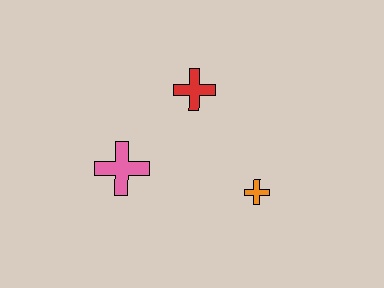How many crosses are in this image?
There are 3 crosses.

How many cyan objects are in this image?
There are no cyan objects.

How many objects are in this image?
There are 3 objects.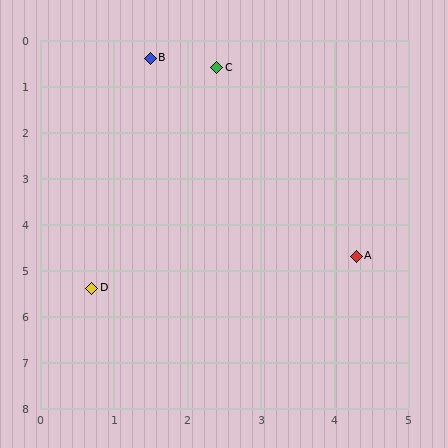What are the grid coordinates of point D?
Point D is at approximately (0.7, 5.4).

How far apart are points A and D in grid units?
Points A and D are about 3.7 grid units apart.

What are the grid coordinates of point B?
Point B is at approximately (1.5, 0.4).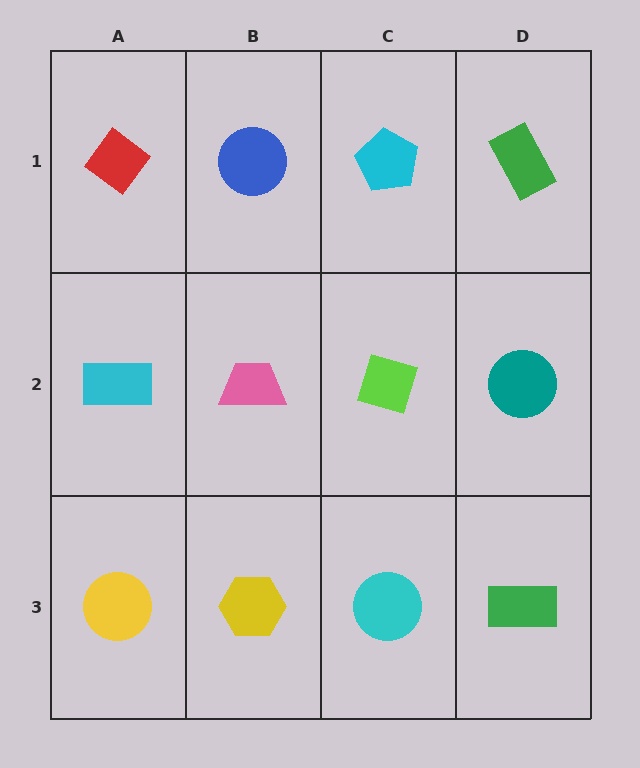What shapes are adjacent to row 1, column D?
A teal circle (row 2, column D), a cyan pentagon (row 1, column C).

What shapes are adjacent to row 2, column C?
A cyan pentagon (row 1, column C), a cyan circle (row 3, column C), a pink trapezoid (row 2, column B), a teal circle (row 2, column D).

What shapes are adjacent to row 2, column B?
A blue circle (row 1, column B), a yellow hexagon (row 3, column B), a cyan rectangle (row 2, column A), a lime diamond (row 2, column C).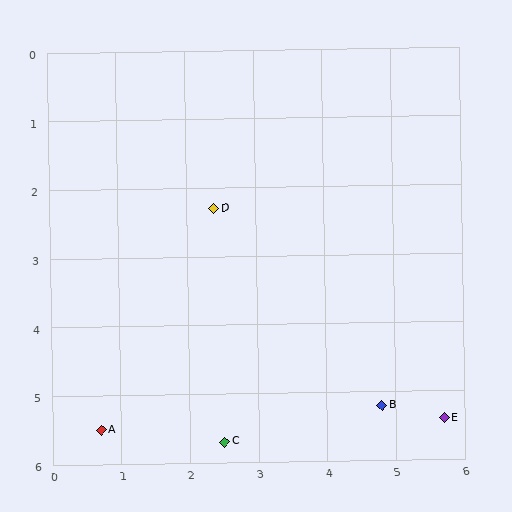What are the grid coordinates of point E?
Point E is at approximately (5.7, 5.4).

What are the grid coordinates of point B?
Point B is at approximately (4.8, 5.2).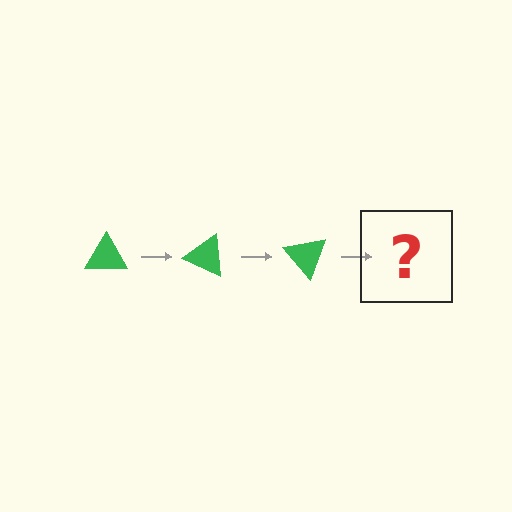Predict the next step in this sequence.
The next step is a green triangle rotated 75 degrees.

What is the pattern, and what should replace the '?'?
The pattern is that the triangle rotates 25 degrees each step. The '?' should be a green triangle rotated 75 degrees.